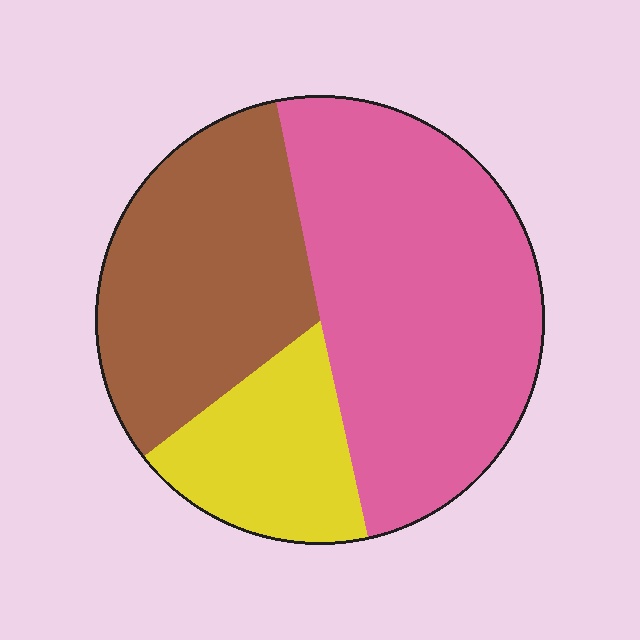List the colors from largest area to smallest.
From largest to smallest: pink, brown, yellow.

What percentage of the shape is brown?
Brown covers 32% of the shape.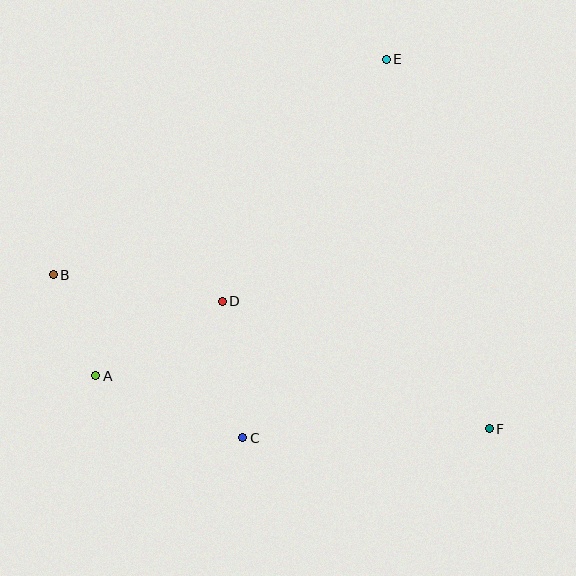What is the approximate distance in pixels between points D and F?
The distance between D and F is approximately 296 pixels.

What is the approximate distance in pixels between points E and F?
The distance between E and F is approximately 383 pixels.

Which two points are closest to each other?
Points A and B are closest to each other.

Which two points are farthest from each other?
Points B and F are farthest from each other.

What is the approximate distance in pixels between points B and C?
The distance between B and C is approximately 250 pixels.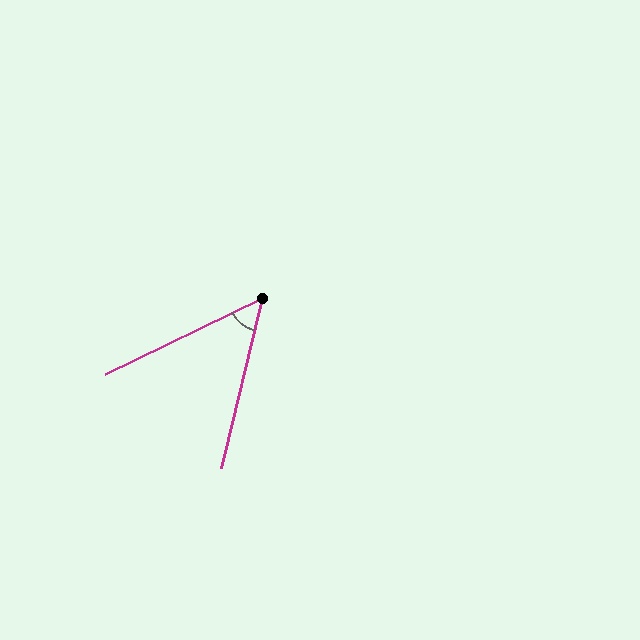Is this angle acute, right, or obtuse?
It is acute.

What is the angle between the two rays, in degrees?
Approximately 51 degrees.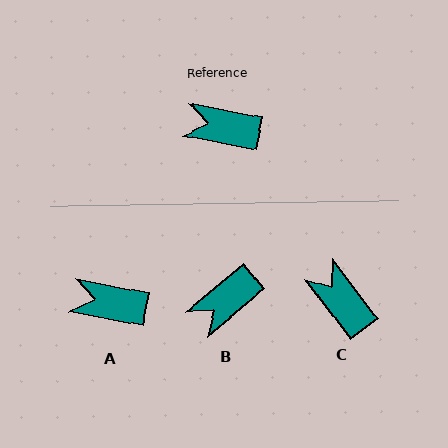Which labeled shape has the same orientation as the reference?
A.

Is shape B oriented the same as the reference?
No, it is off by about 51 degrees.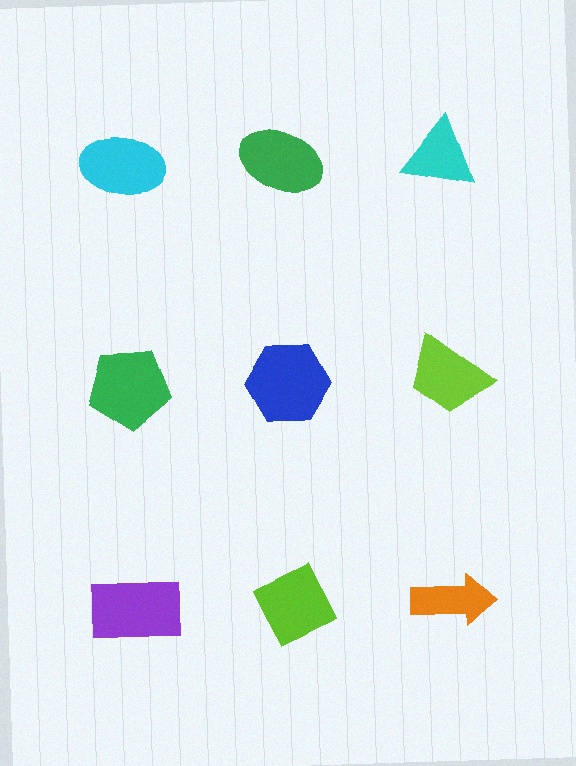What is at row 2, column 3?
A lime trapezoid.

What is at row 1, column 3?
A cyan triangle.